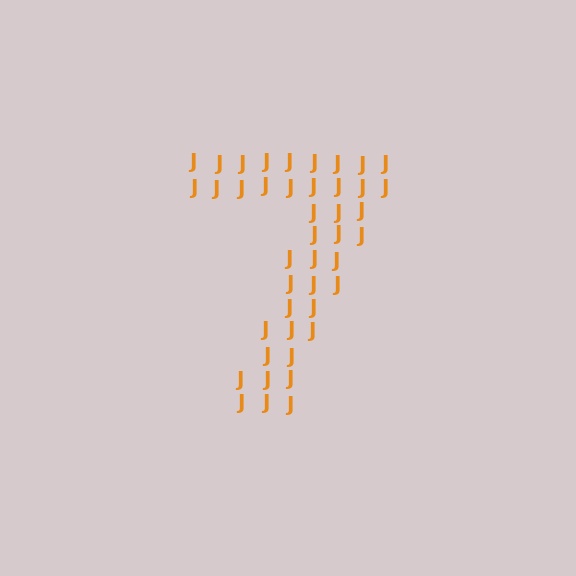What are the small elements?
The small elements are letter J's.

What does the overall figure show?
The overall figure shows the digit 7.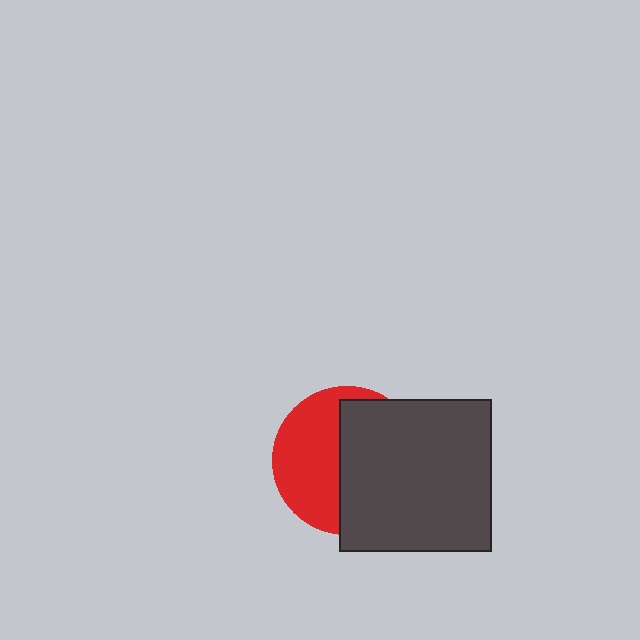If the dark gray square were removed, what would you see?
You would see the complete red circle.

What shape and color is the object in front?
The object in front is a dark gray square.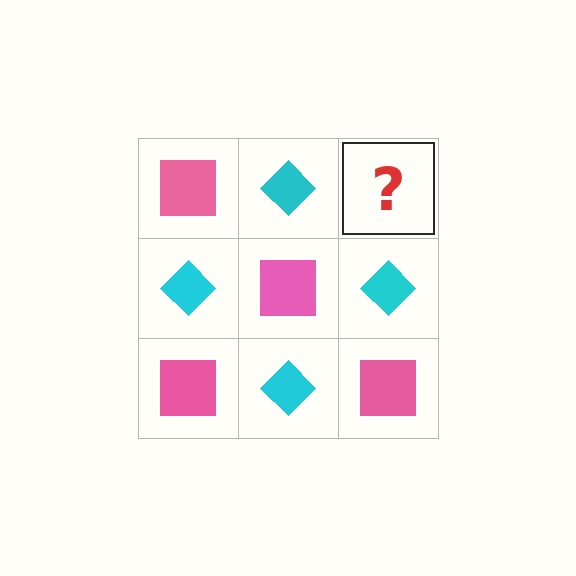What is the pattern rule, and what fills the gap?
The rule is that it alternates pink square and cyan diamond in a checkerboard pattern. The gap should be filled with a pink square.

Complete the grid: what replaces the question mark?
The question mark should be replaced with a pink square.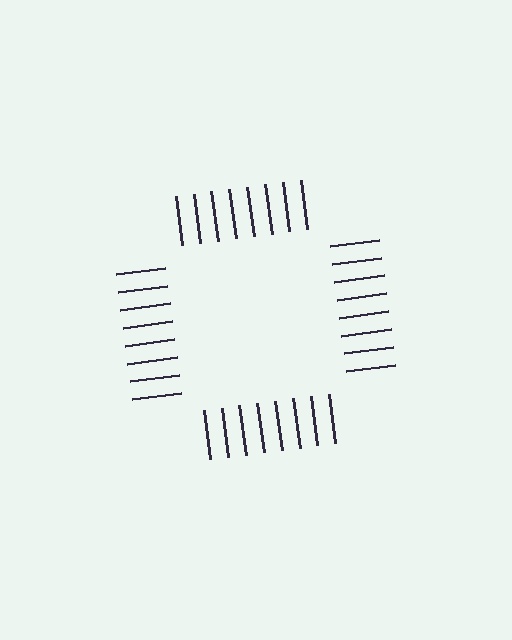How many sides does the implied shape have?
4 sides — the line-ends trace a square.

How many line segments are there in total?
32 — 8 along each of the 4 edges.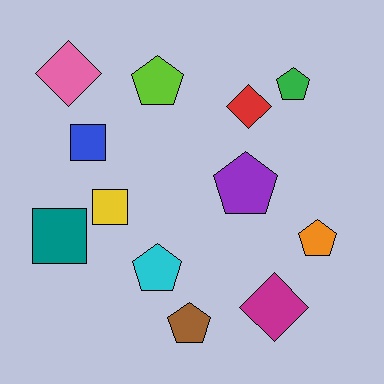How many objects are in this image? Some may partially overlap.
There are 12 objects.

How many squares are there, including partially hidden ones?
There are 3 squares.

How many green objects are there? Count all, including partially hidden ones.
There is 1 green object.